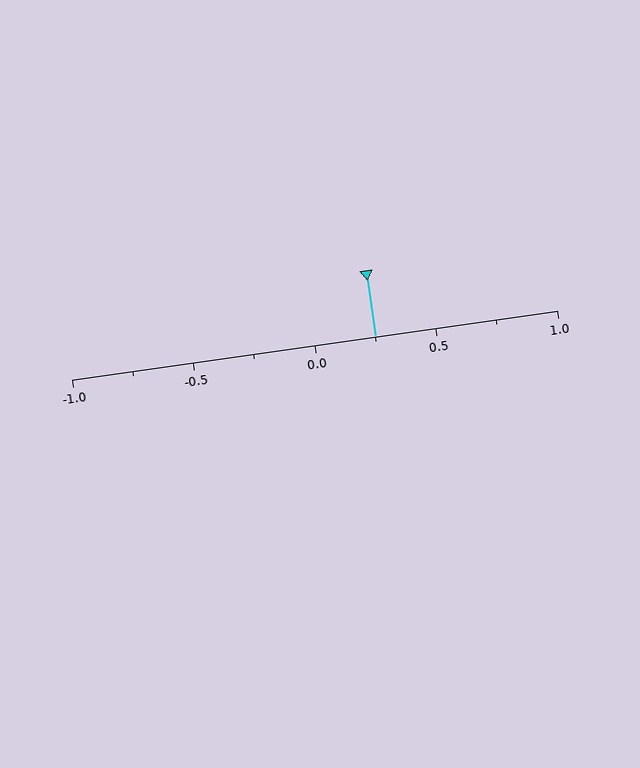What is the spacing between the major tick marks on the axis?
The major ticks are spaced 0.5 apart.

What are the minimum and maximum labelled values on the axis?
The axis runs from -1.0 to 1.0.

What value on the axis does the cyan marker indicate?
The marker indicates approximately 0.25.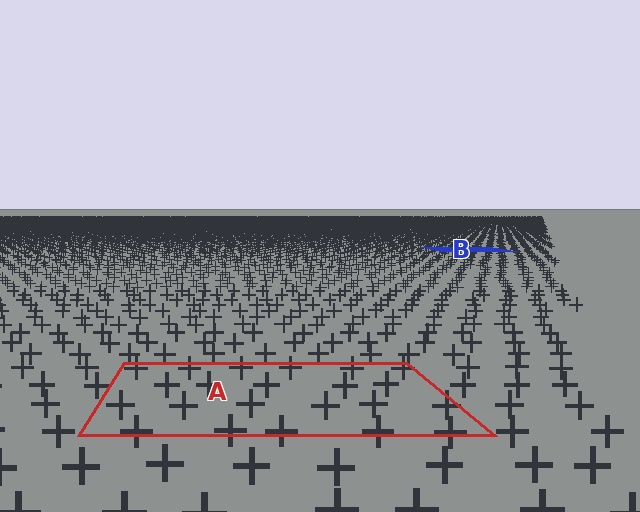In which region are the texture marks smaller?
The texture marks are smaller in region B, because it is farther away.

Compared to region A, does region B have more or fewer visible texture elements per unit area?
Region B has more texture elements per unit area — they are packed more densely because it is farther away.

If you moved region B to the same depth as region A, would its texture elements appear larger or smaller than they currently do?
They would appear larger. At a closer depth, the same texture elements are projected at a bigger on-screen size.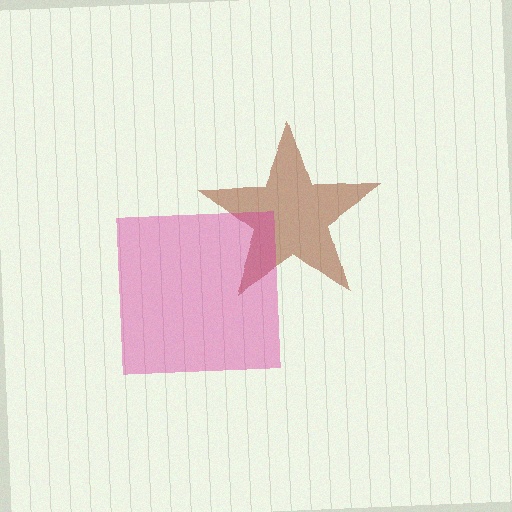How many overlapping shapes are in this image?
There are 2 overlapping shapes in the image.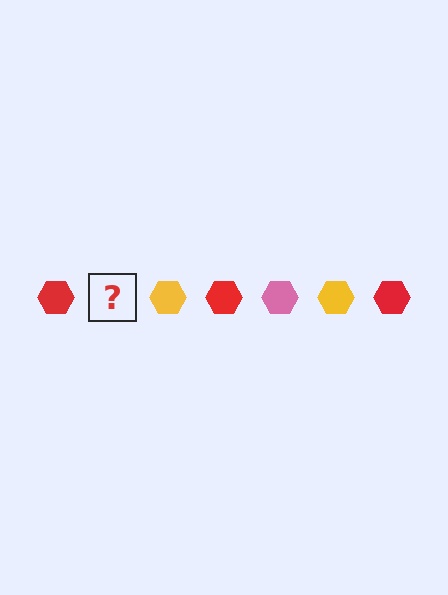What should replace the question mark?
The question mark should be replaced with a pink hexagon.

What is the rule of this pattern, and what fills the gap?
The rule is that the pattern cycles through red, pink, yellow hexagons. The gap should be filled with a pink hexagon.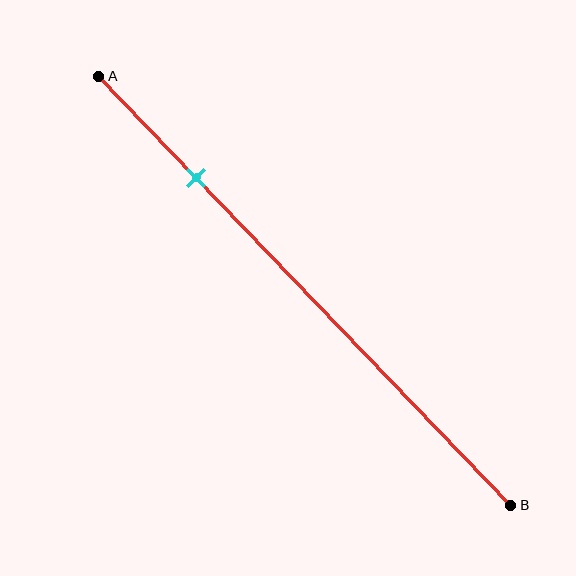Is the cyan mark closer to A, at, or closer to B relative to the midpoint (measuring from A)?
The cyan mark is closer to point A than the midpoint of segment AB.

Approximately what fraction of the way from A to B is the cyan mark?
The cyan mark is approximately 25% of the way from A to B.